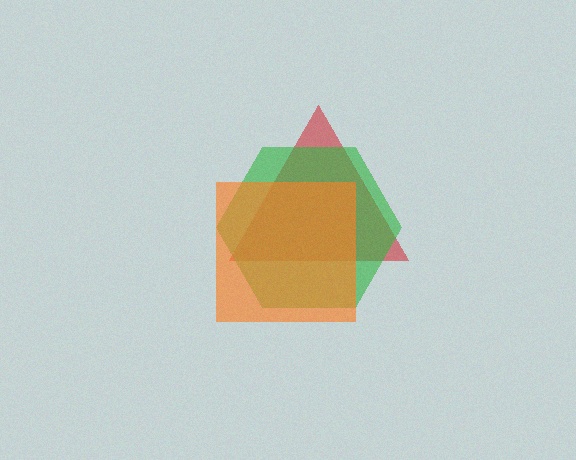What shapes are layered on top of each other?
The layered shapes are: a red triangle, a green hexagon, an orange square.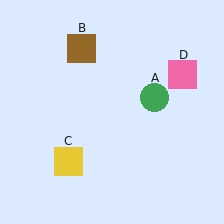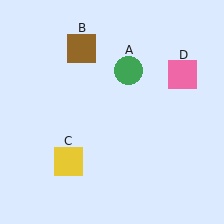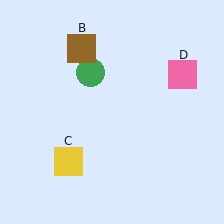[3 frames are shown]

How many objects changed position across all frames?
1 object changed position: green circle (object A).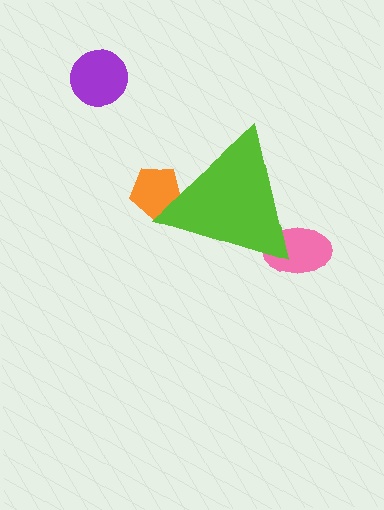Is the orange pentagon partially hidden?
Yes, the orange pentagon is partially hidden behind the lime triangle.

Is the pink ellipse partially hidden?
Yes, the pink ellipse is partially hidden behind the lime triangle.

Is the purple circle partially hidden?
No, the purple circle is fully visible.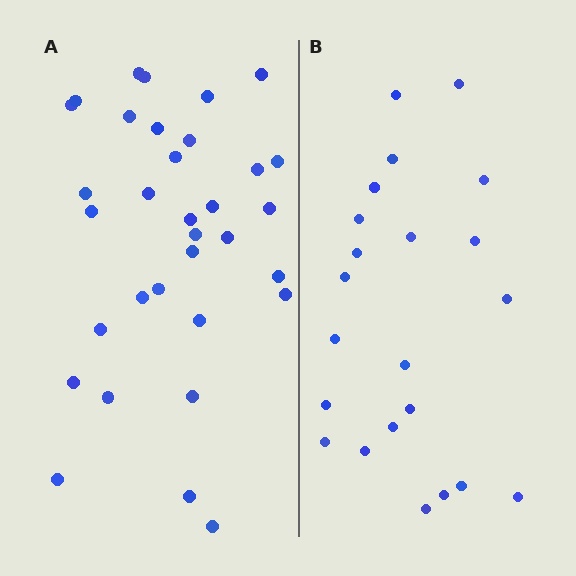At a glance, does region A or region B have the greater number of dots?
Region A (the left region) has more dots.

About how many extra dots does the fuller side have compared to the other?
Region A has roughly 12 or so more dots than region B.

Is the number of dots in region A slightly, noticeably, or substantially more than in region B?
Region A has substantially more. The ratio is roughly 1.5 to 1.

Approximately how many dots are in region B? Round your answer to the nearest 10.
About 20 dots. (The exact count is 22, which rounds to 20.)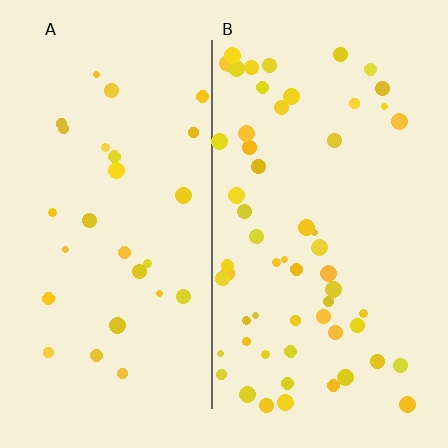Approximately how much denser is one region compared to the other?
Approximately 2.1× — region B over region A.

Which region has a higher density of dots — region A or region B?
B (the right).